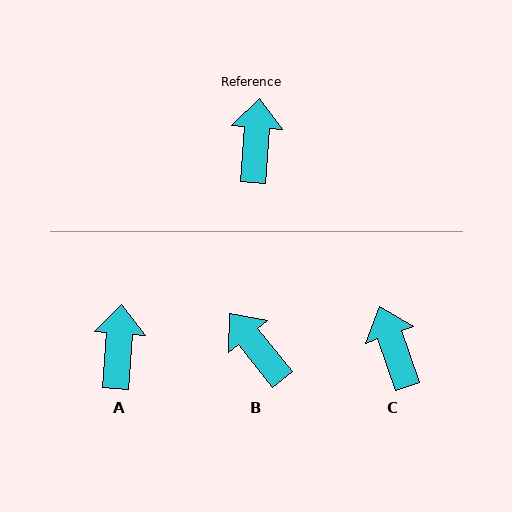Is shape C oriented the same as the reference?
No, it is off by about 24 degrees.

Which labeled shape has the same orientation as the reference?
A.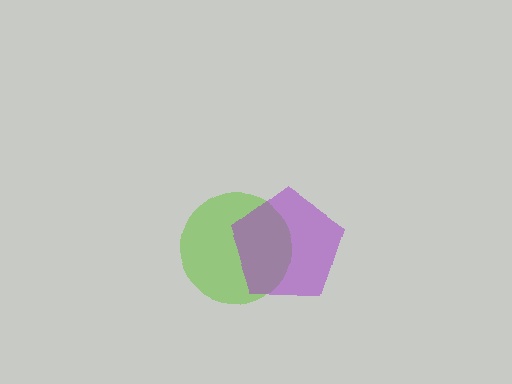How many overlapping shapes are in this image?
There are 2 overlapping shapes in the image.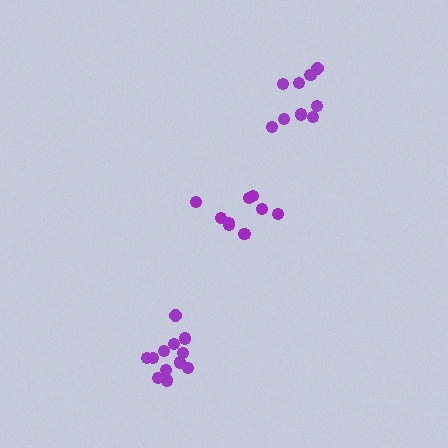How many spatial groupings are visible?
There are 3 spatial groupings.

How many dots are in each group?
Group 1: 9 dots, Group 2: 12 dots, Group 3: 9 dots (30 total).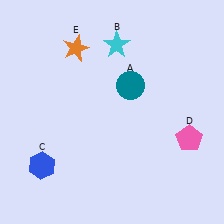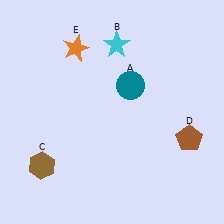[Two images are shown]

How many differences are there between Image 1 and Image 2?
There are 2 differences between the two images.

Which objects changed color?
C changed from blue to brown. D changed from pink to brown.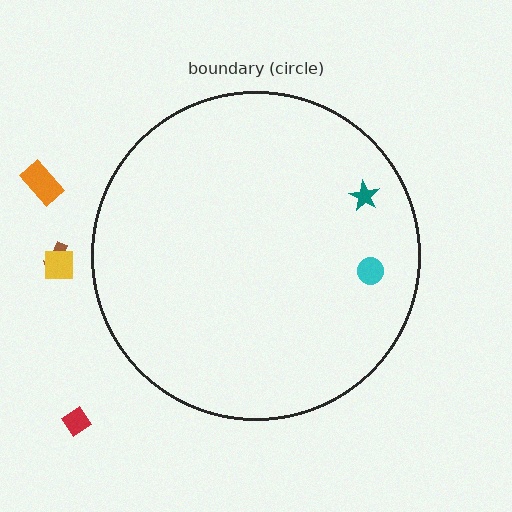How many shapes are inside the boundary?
2 inside, 4 outside.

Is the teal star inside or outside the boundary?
Inside.